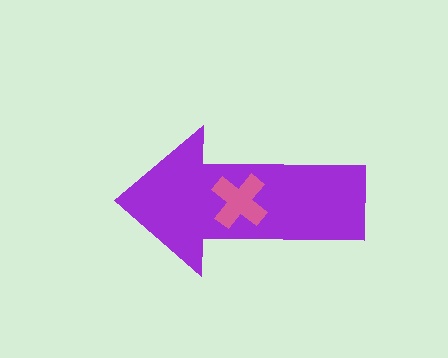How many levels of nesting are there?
2.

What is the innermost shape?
The pink cross.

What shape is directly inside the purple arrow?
The pink cross.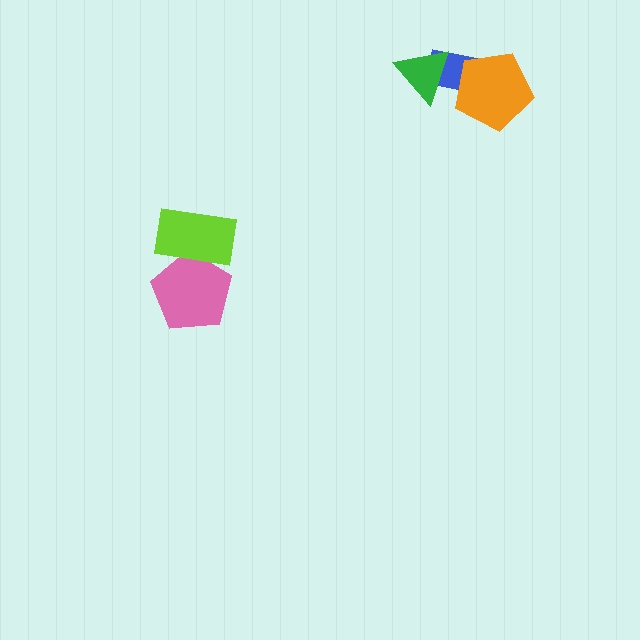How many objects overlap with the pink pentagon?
1 object overlaps with the pink pentagon.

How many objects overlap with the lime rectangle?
1 object overlaps with the lime rectangle.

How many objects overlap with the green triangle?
1 object overlaps with the green triangle.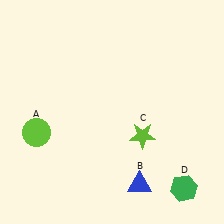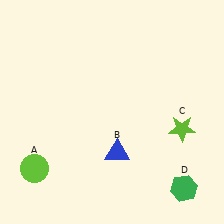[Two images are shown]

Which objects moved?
The objects that moved are: the lime circle (A), the blue triangle (B), the lime star (C).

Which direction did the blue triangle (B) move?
The blue triangle (B) moved up.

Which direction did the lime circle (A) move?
The lime circle (A) moved down.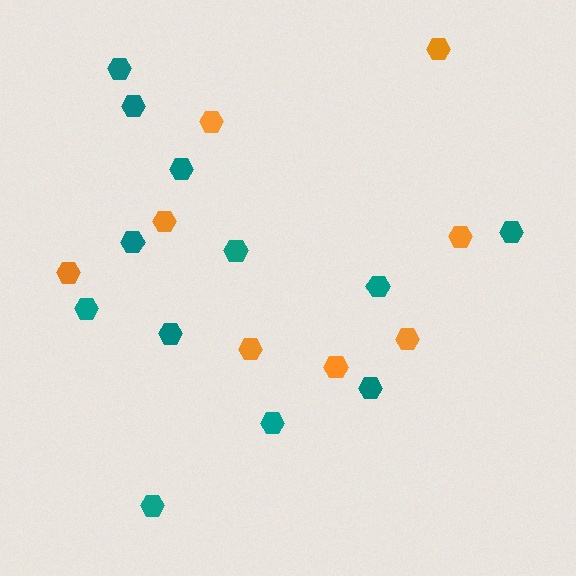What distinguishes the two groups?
There are 2 groups: one group of orange hexagons (8) and one group of teal hexagons (12).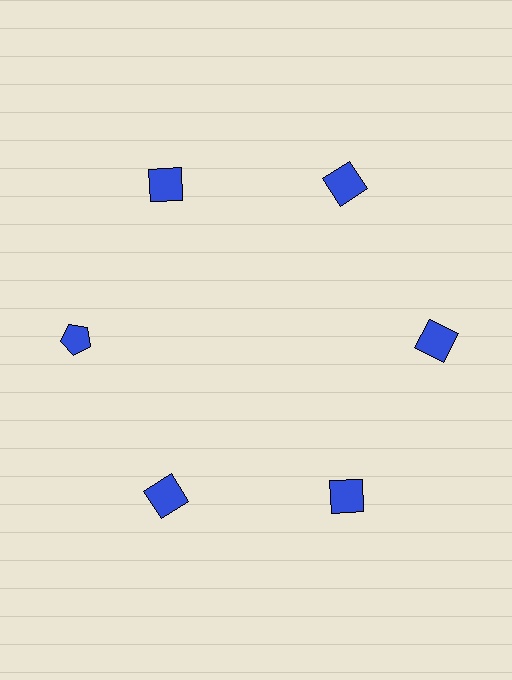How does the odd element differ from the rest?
It has a different shape: pentagon instead of square.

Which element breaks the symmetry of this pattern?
The blue pentagon at roughly the 9 o'clock position breaks the symmetry. All other shapes are blue squares.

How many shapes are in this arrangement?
There are 6 shapes arranged in a ring pattern.